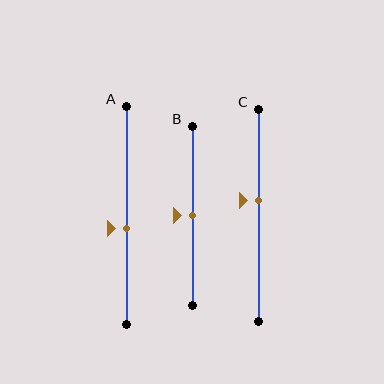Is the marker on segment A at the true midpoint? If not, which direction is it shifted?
No, the marker on segment A is shifted downward by about 6% of the segment length.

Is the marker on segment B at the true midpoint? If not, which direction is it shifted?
Yes, the marker on segment B is at the true midpoint.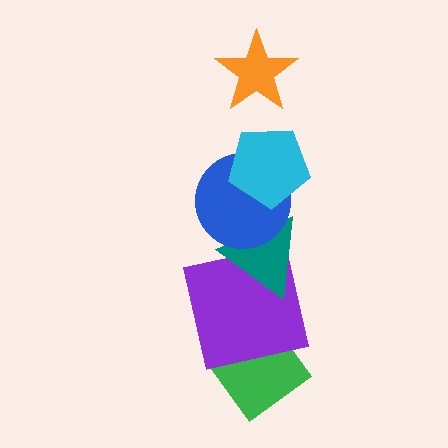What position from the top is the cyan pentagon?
The cyan pentagon is 2nd from the top.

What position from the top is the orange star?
The orange star is 1st from the top.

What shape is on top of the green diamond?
The purple square is on top of the green diamond.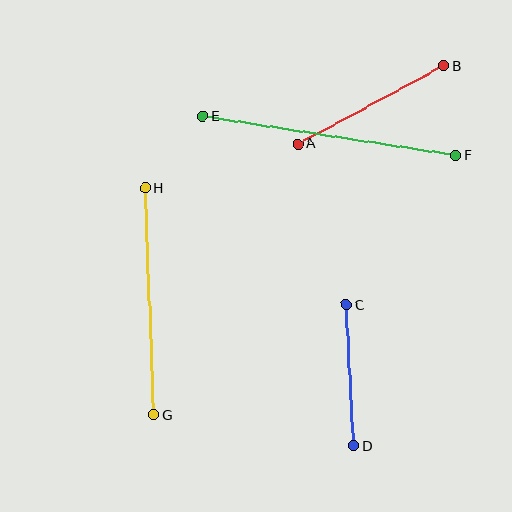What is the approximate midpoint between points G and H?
The midpoint is at approximately (149, 301) pixels.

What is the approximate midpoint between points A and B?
The midpoint is at approximately (371, 105) pixels.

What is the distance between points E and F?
The distance is approximately 256 pixels.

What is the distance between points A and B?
The distance is approximately 166 pixels.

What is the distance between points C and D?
The distance is approximately 141 pixels.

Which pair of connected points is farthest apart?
Points E and F are farthest apart.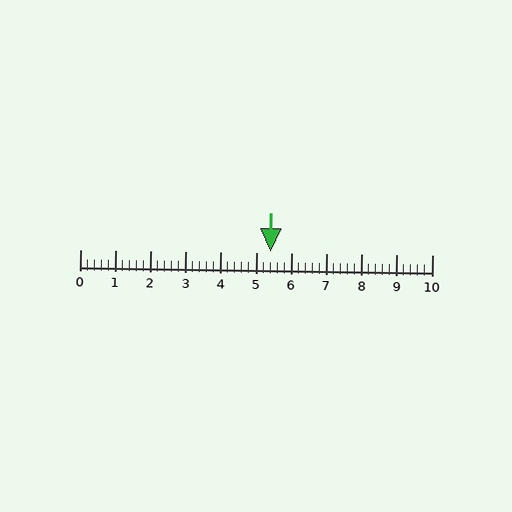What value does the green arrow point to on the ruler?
The green arrow points to approximately 5.4.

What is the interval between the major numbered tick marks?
The major tick marks are spaced 1 units apart.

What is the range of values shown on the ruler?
The ruler shows values from 0 to 10.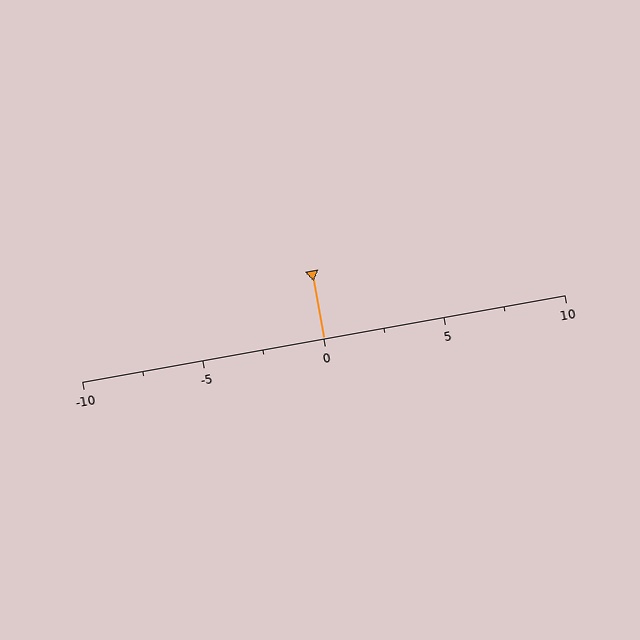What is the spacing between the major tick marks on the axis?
The major ticks are spaced 5 apart.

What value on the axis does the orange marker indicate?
The marker indicates approximately 0.